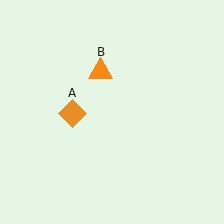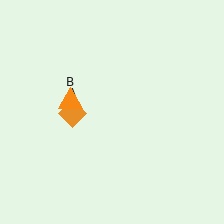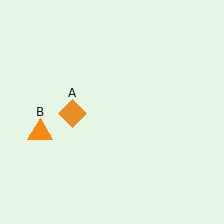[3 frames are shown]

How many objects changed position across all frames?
1 object changed position: orange triangle (object B).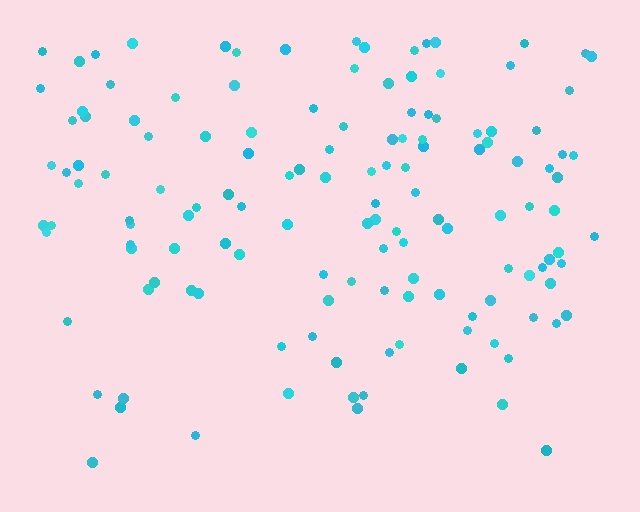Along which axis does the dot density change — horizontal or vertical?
Vertical.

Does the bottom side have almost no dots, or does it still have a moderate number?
Still a moderate number, just noticeably fewer than the top.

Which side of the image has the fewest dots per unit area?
The bottom.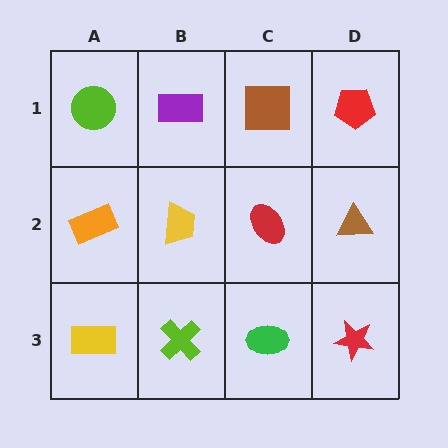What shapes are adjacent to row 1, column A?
An orange rectangle (row 2, column A), a purple rectangle (row 1, column B).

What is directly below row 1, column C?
A red ellipse.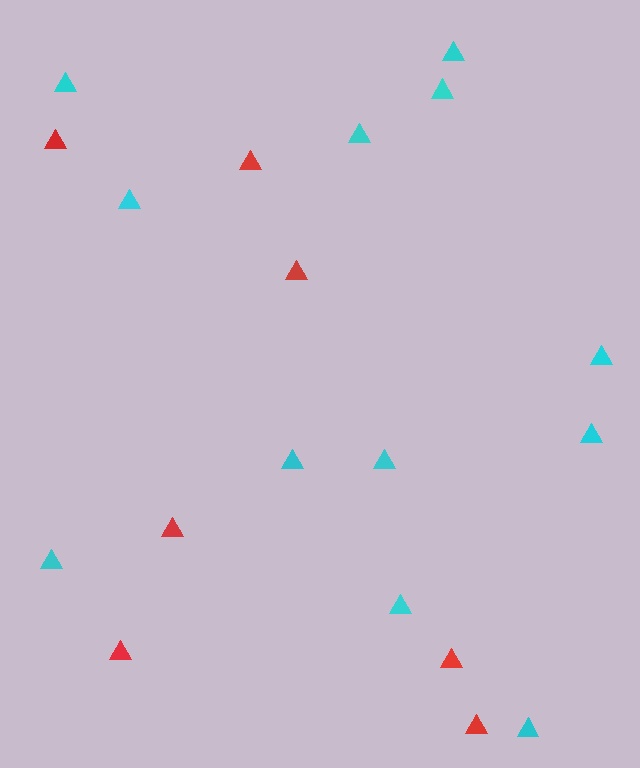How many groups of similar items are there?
There are 2 groups: one group of cyan triangles (12) and one group of red triangles (7).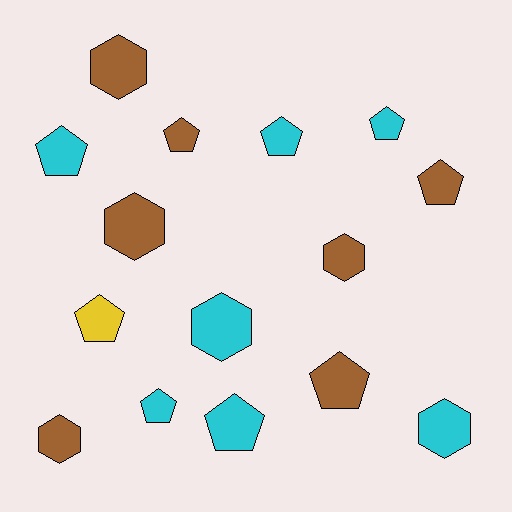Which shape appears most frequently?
Pentagon, with 9 objects.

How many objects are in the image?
There are 15 objects.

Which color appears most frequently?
Brown, with 7 objects.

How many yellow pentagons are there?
There is 1 yellow pentagon.